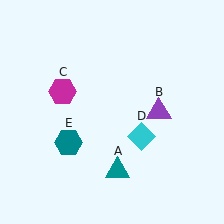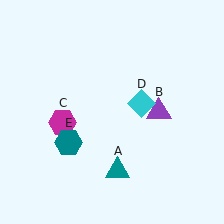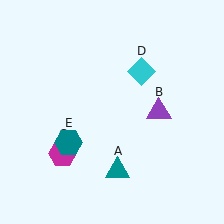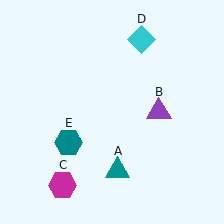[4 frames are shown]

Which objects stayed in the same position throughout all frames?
Teal triangle (object A) and purple triangle (object B) and teal hexagon (object E) remained stationary.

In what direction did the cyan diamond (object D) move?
The cyan diamond (object D) moved up.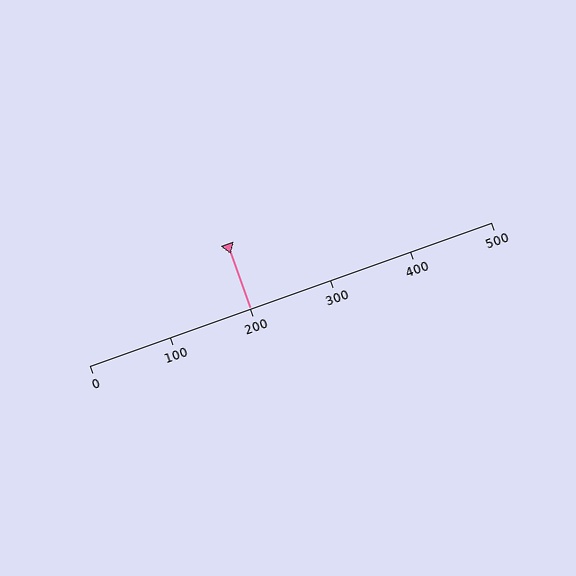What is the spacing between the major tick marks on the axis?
The major ticks are spaced 100 apart.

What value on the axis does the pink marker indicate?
The marker indicates approximately 200.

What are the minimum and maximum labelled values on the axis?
The axis runs from 0 to 500.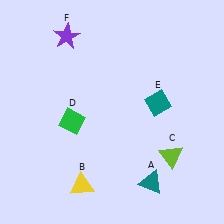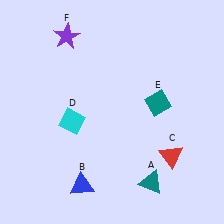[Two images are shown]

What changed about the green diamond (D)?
In Image 1, D is green. In Image 2, it changed to cyan.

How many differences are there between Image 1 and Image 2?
There are 3 differences between the two images.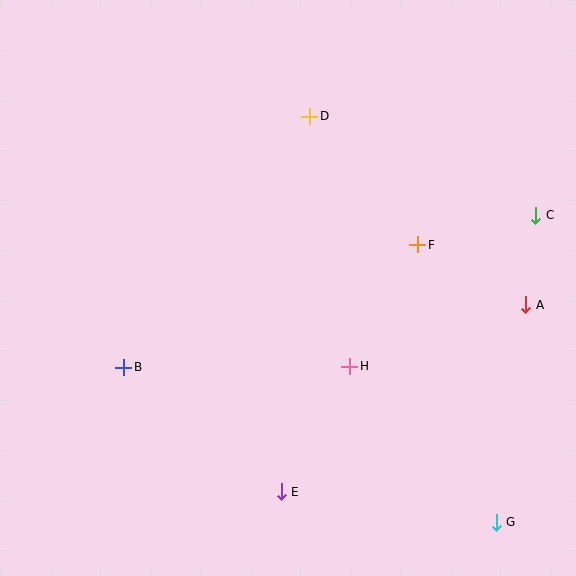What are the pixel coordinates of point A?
Point A is at (526, 305).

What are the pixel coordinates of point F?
Point F is at (418, 245).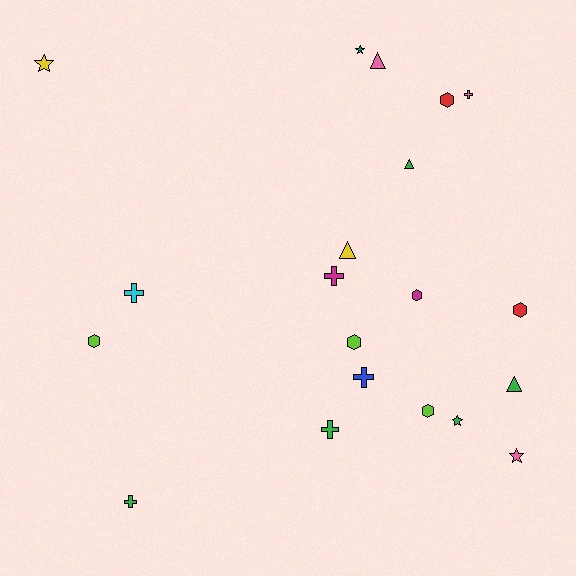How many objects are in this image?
There are 20 objects.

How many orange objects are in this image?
There are no orange objects.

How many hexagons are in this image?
There are 6 hexagons.